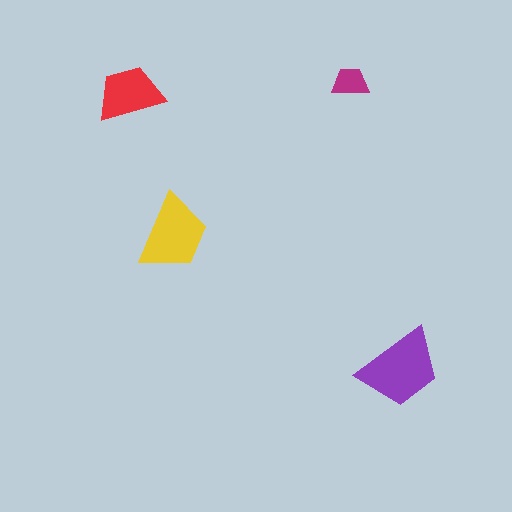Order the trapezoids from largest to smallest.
the purple one, the yellow one, the red one, the magenta one.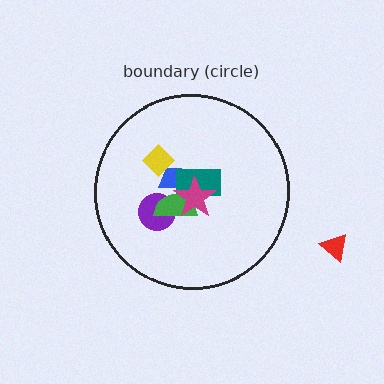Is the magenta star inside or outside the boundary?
Inside.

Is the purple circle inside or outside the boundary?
Inside.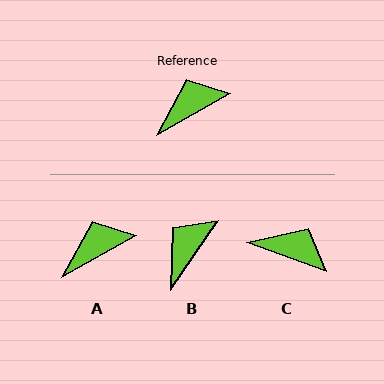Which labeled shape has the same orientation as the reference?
A.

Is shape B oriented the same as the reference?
No, it is off by about 27 degrees.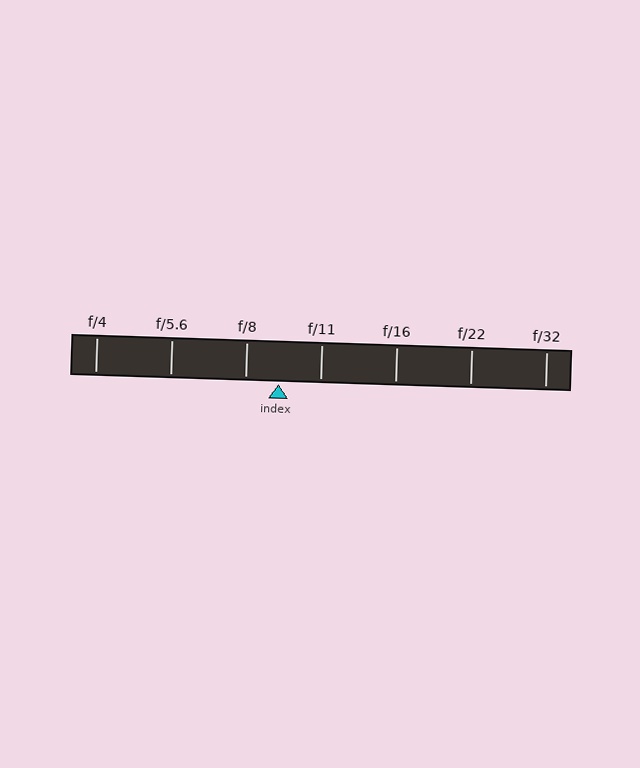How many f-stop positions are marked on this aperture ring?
There are 7 f-stop positions marked.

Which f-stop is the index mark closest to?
The index mark is closest to f/8.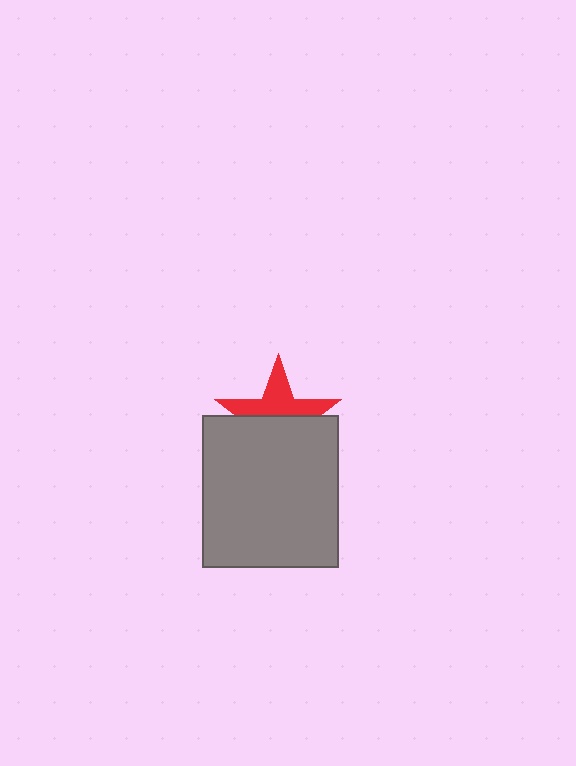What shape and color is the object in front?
The object in front is a gray rectangle.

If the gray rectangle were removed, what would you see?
You would see the complete red star.